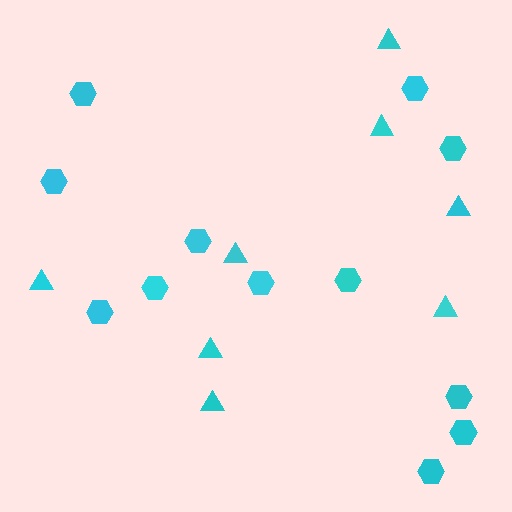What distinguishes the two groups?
There are 2 groups: one group of triangles (8) and one group of hexagons (12).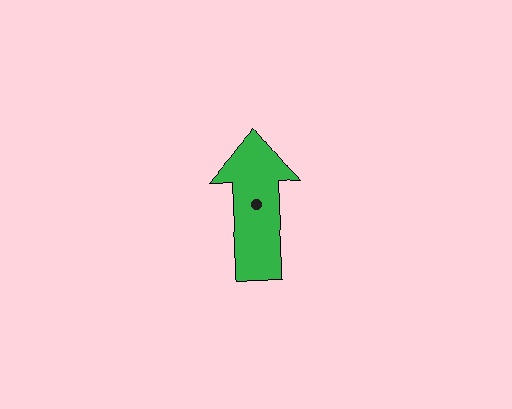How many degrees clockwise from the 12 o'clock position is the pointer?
Approximately 1 degrees.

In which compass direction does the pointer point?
North.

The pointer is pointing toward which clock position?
Roughly 12 o'clock.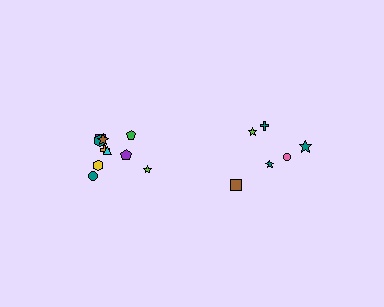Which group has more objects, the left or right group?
The left group.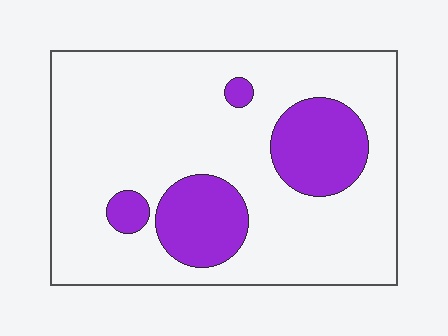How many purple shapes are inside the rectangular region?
4.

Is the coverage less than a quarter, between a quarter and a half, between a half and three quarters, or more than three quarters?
Less than a quarter.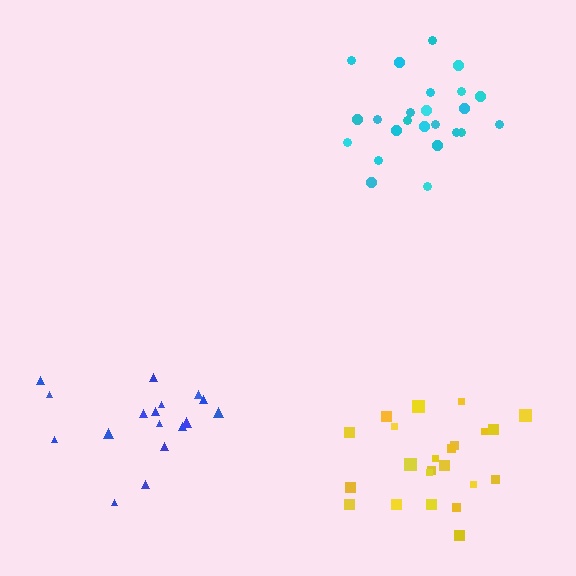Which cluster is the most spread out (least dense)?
Blue.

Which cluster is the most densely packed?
Cyan.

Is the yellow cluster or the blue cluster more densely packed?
Yellow.